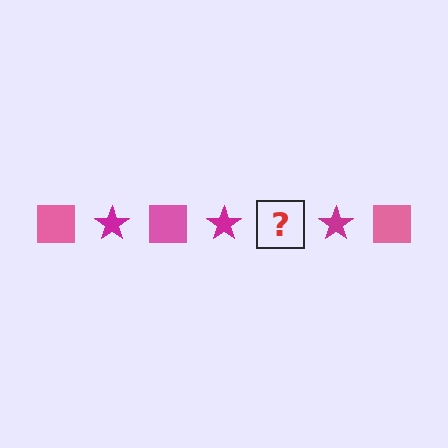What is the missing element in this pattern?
The missing element is a pink square.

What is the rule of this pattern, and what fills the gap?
The rule is that the pattern alternates between pink square and magenta star. The gap should be filled with a pink square.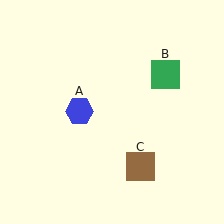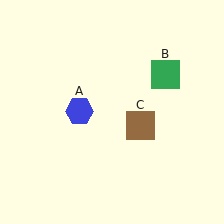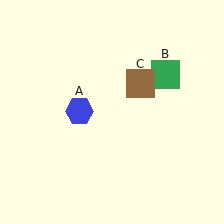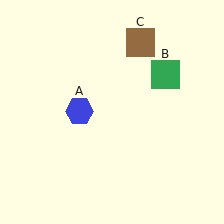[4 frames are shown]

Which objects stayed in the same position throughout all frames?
Blue hexagon (object A) and green square (object B) remained stationary.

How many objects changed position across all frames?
1 object changed position: brown square (object C).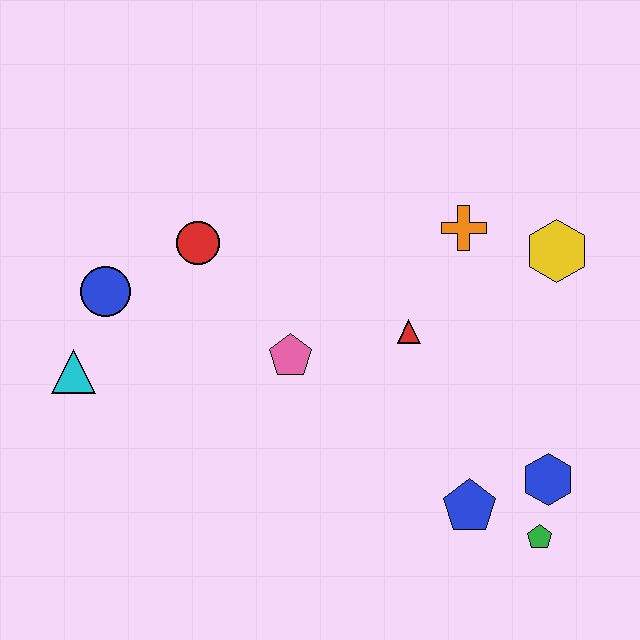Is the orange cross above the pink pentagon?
Yes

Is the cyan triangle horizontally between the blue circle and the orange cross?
No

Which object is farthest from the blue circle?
The green pentagon is farthest from the blue circle.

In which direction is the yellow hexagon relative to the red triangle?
The yellow hexagon is to the right of the red triangle.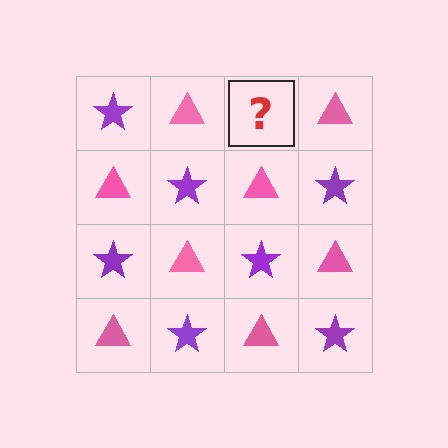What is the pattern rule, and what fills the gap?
The rule is that it alternates purple star and pink triangle in a checkerboard pattern. The gap should be filled with a purple star.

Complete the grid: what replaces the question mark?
The question mark should be replaced with a purple star.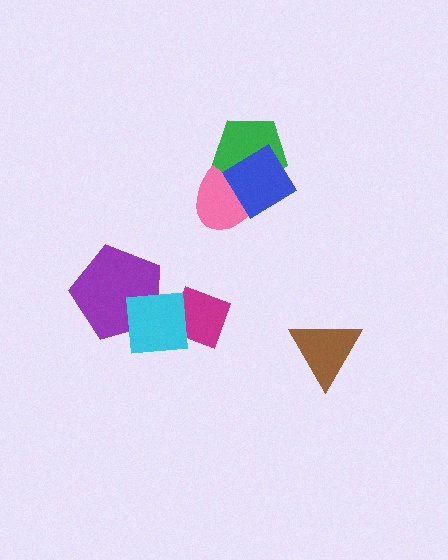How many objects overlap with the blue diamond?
2 objects overlap with the blue diamond.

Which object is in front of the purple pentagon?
The cyan square is in front of the purple pentagon.